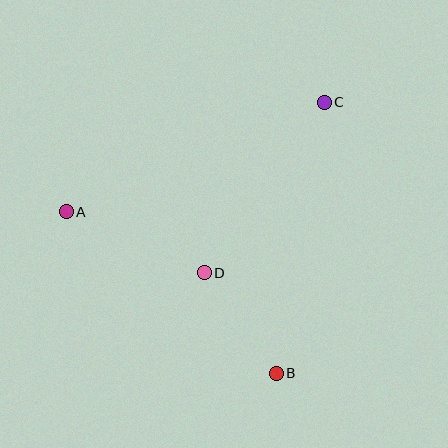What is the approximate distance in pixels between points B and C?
The distance between B and C is approximately 275 pixels.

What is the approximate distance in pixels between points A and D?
The distance between A and D is approximately 151 pixels.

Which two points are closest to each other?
Points B and D are closest to each other.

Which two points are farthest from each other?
Points A and C are farthest from each other.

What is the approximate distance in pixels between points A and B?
The distance between A and B is approximately 265 pixels.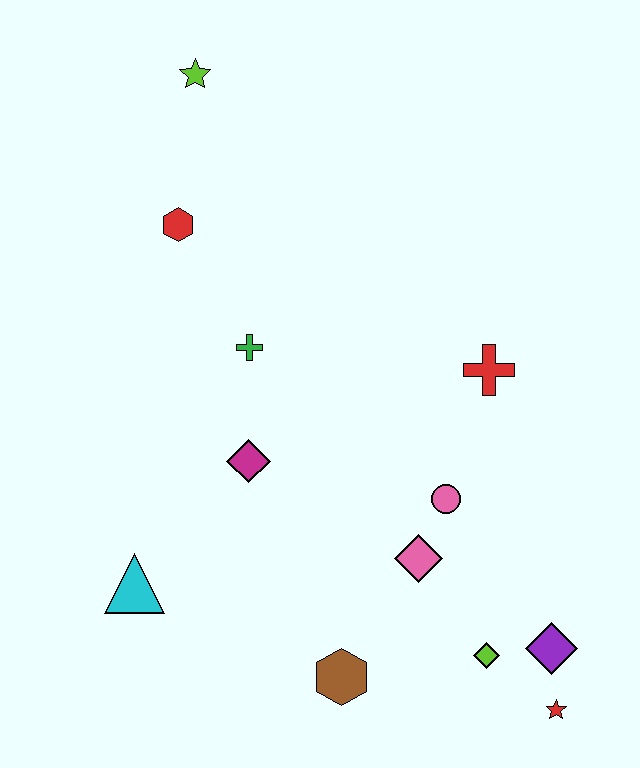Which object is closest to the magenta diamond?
The green cross is closest to the magenta diamond.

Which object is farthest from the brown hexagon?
The lime star is farthest from the brown hexagon.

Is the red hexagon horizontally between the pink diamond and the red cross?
No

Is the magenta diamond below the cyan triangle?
No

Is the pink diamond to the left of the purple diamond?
Yes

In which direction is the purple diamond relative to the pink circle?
The purple diamond is below the pink circle.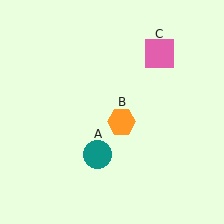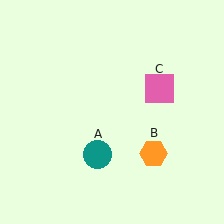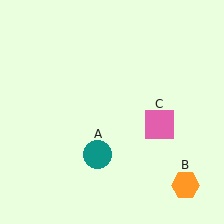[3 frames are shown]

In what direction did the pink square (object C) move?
The pink square (object C) moved down.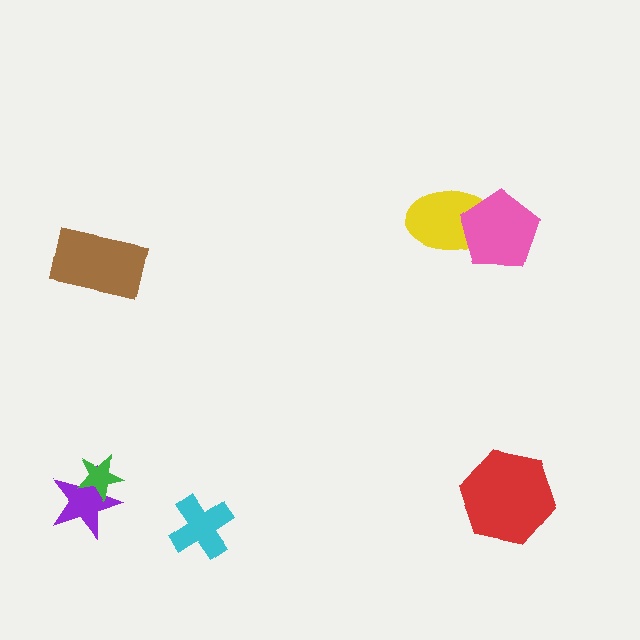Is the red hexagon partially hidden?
No, no other shape covers it.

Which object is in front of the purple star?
The green star is in front of the purple star.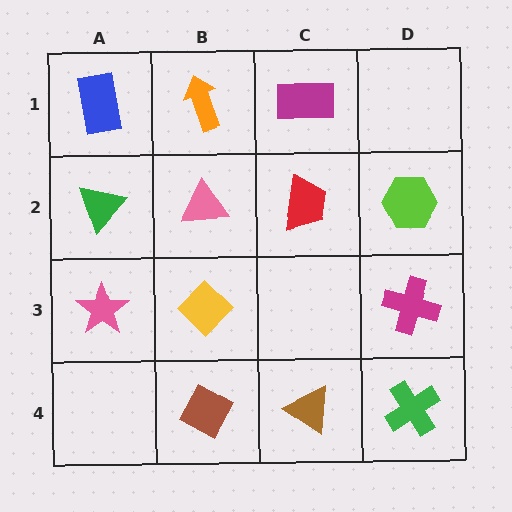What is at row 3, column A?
A pink star.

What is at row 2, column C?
A red trapezoid.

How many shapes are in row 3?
3 shapes.